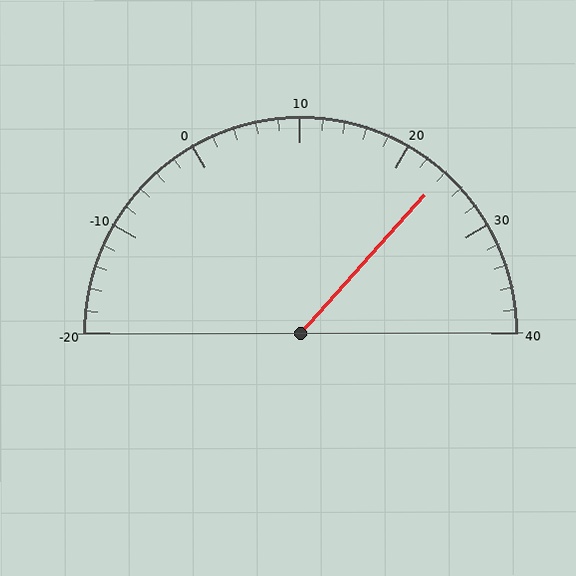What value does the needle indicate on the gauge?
The needle indicates approximately 24.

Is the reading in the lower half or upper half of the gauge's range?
The reading is in the upper half of the range (-20 to 40).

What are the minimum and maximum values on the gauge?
The gauge ranges from -20 to 40.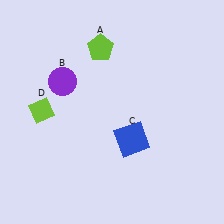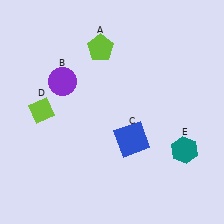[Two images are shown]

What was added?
A teal hexagon (E) was added in Image 2.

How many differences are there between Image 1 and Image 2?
There is 1 difference between the two images.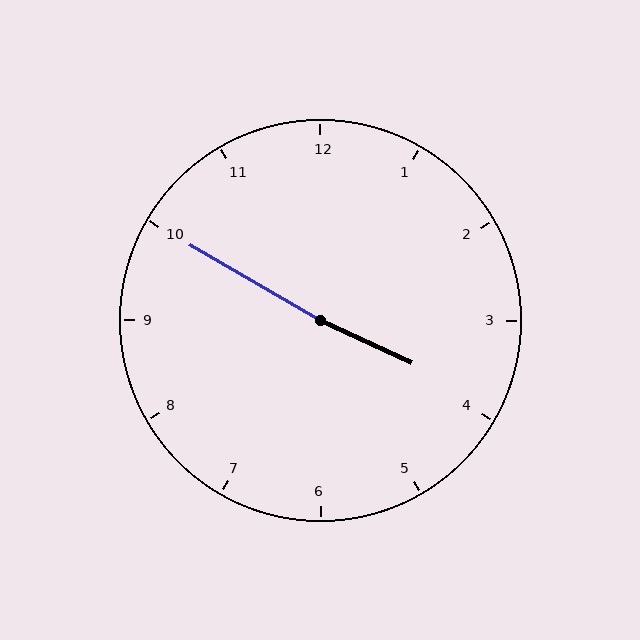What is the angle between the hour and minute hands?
Approximately 175 degrees.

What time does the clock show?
3:50.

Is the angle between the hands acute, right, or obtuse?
It is obtuse.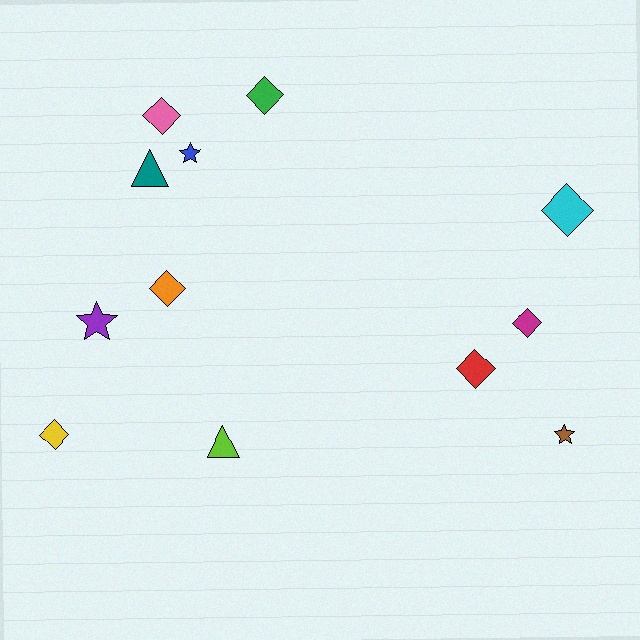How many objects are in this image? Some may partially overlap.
There are 12 objects.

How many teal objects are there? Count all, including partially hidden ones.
There is 1 teal object.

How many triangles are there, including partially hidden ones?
There are 2 triangles.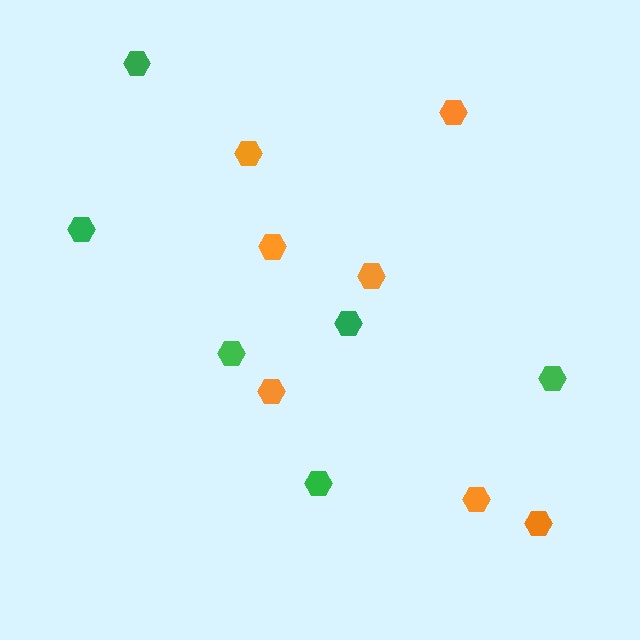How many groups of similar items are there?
There are 2 groups: one group of green hexagons (6) and one group of orange hexagons (7).